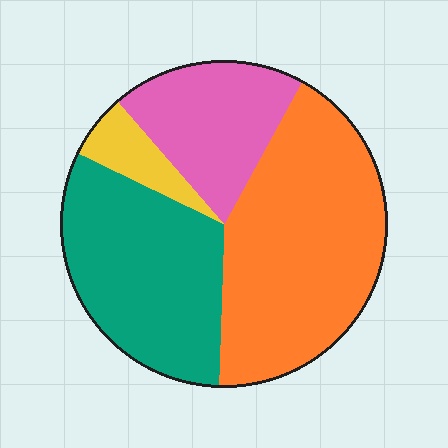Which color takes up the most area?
Orange, at roughly 40%.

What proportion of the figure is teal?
Teal takes up about one third (1/3) of the figure.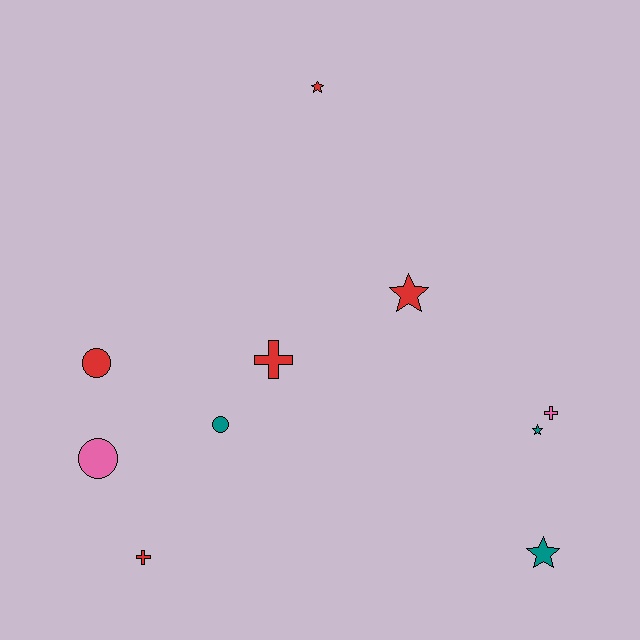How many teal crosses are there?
There are no teal crosses.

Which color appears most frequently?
Red, with 5 objects.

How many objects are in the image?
There are 10 objects.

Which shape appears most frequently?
Star, with 4 objects.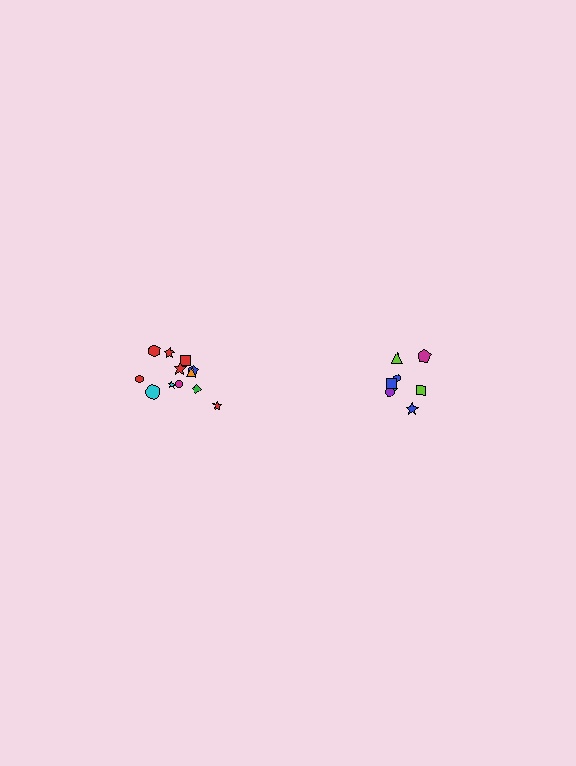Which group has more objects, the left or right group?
The left group.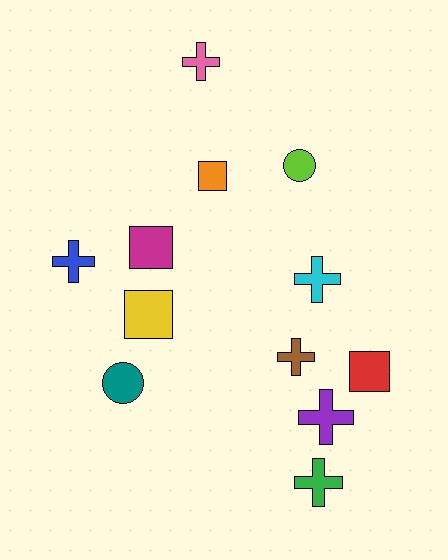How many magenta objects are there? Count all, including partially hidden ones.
There is 1 magenta object.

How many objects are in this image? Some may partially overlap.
There are 12 objects.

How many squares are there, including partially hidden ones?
There are 4 squares.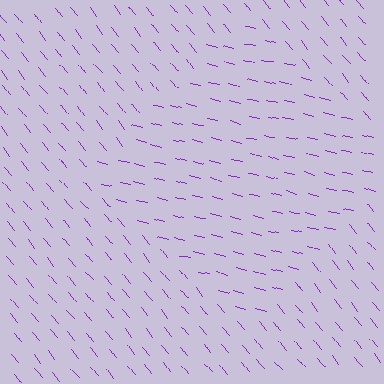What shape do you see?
I see a diamond.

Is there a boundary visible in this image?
Yes, there is a texture boundary formed by a change in line orientation.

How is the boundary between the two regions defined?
The boundary is defined purely by a change in line orientation (approximately 36 degrees difference). All lines are the same color and thickness.